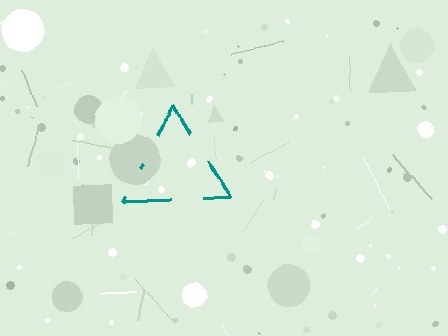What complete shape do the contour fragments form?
The contour fragments form a triangle.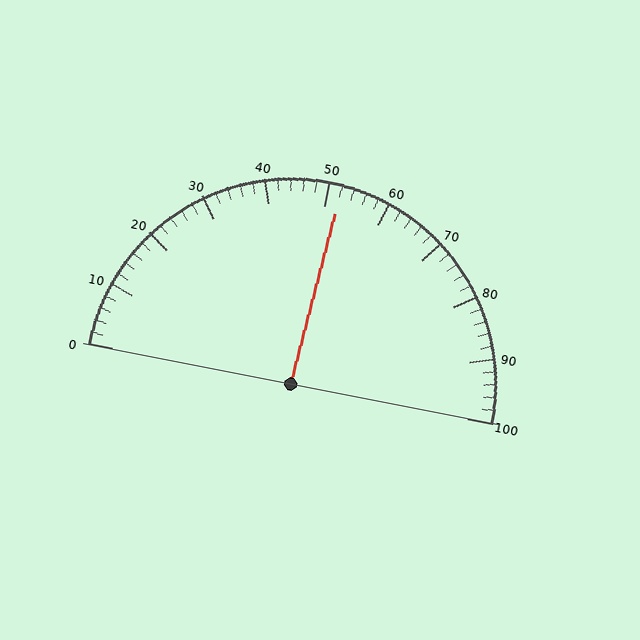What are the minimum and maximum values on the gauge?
The gauge ranges from 0 to 100.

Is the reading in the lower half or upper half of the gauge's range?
The reading is in the upper half of the range (0 to 100).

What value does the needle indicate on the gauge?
The needle indicates approximately 52.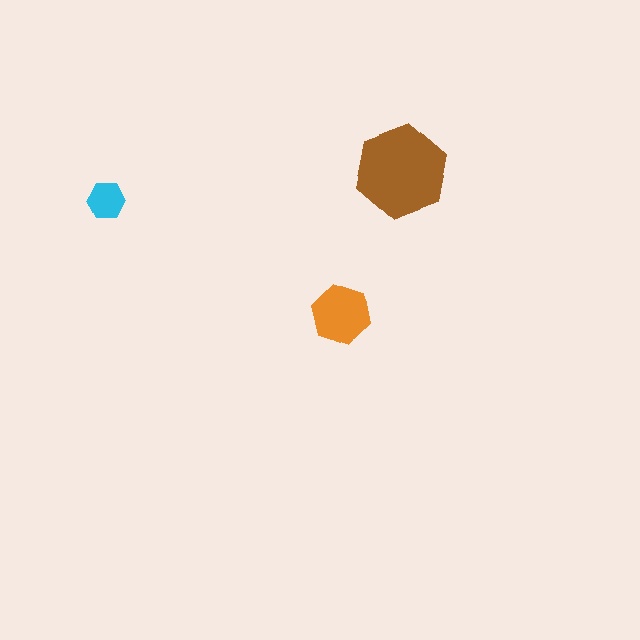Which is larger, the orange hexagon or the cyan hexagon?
The orange one.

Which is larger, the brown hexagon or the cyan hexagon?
The brown one.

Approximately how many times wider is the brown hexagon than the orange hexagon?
About 1.5 times wider.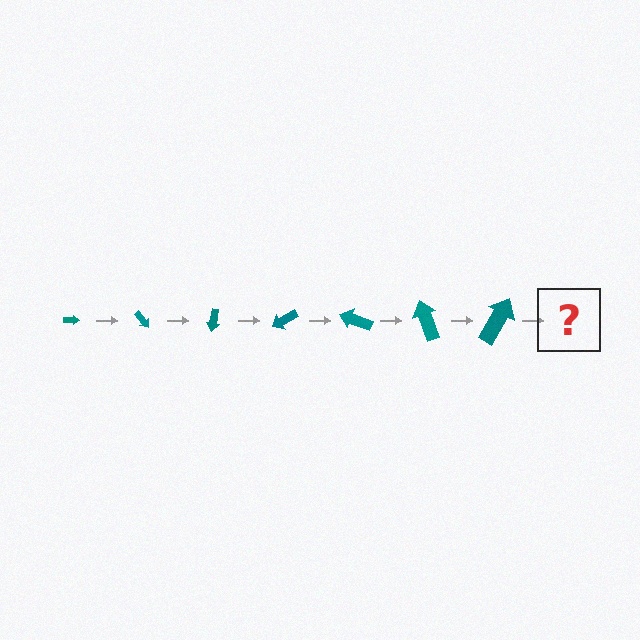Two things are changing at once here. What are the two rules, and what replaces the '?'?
The two rules are that the arrow grows larger each step and it rotates 50 degrees each step. The '?' should be an arrow, larger than the previous one and rotated 350 degrees from the start.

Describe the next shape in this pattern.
It should be an arrow, larger than the previous one and rotated 350 degrees from the start.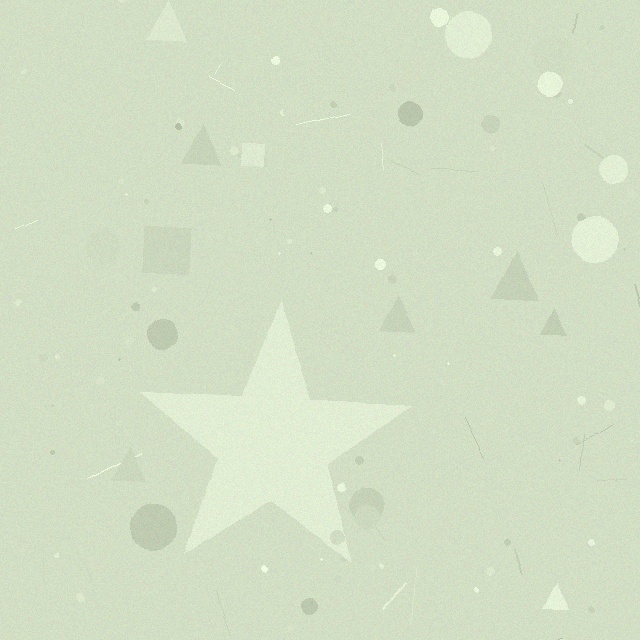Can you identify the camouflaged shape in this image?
The camouflaged shape is a star.